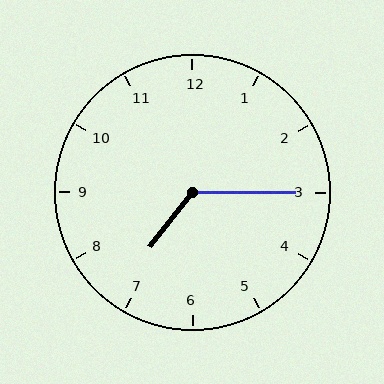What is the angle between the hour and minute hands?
Approximately 128 degrees.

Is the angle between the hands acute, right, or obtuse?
It is obtuse.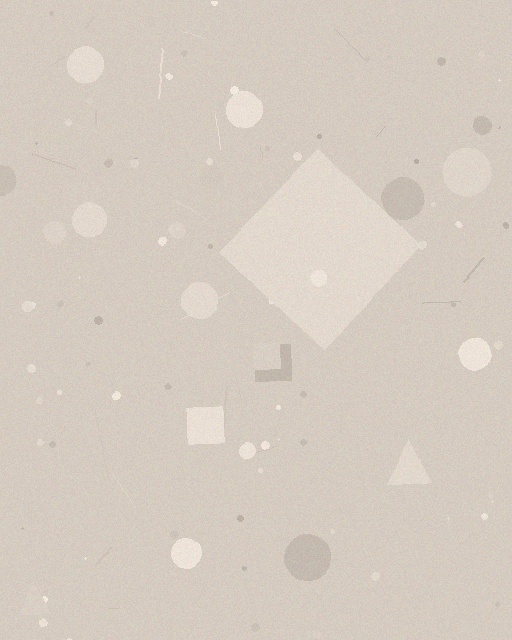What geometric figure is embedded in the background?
A diamond is embedded in the background.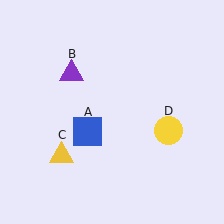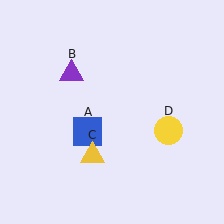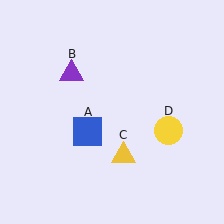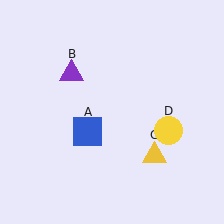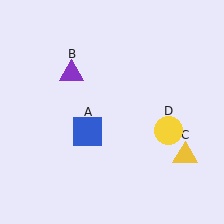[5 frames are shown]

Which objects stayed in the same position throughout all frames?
Blue square (object A) and purple triangle (object B) and yellow circle (object D) remained stationary.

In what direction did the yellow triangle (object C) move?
The yellow triangle (object C) moved right.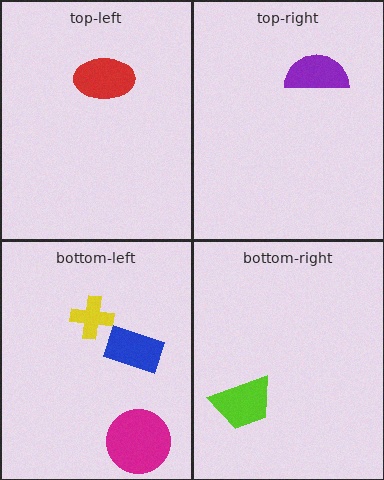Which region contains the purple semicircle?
The top-right region.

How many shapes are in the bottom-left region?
3.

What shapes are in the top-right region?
The purple semicircle.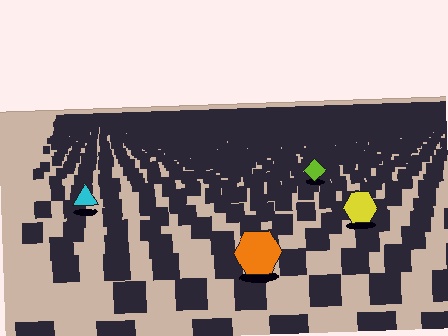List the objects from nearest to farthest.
From nearest to farthest: the orange hexagon, the yellow hexagon, the cyan triangle, the lime diamond.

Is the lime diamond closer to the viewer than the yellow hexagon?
No. The yellow hexagon is closer — you can tell from the texture gradient: the ground texture is coarser near it.